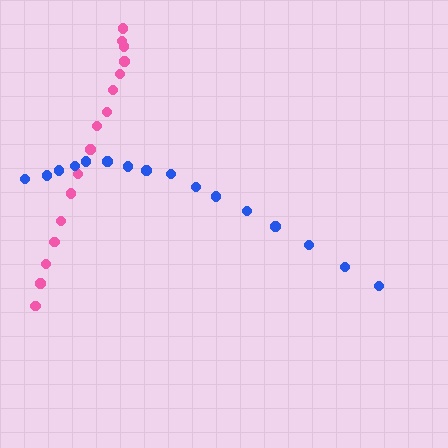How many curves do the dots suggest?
There are 2 distinct paths.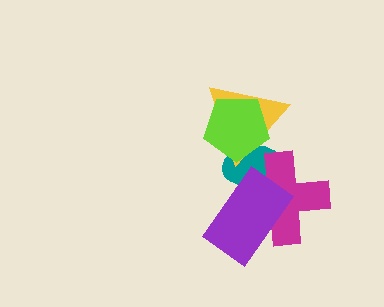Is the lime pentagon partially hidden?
No, no other shape covers it.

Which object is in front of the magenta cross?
The purple rectangle is in front of the magenta cross.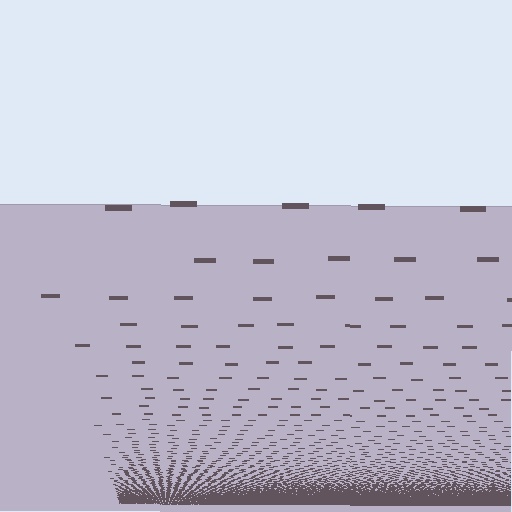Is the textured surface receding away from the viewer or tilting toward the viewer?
The surface appears to tilt toward the viewer. Texture elements get larger and sparser toward the top.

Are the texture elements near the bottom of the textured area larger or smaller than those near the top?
Smaller. The gradient is inverted — elements near the bottom are smaller and denser.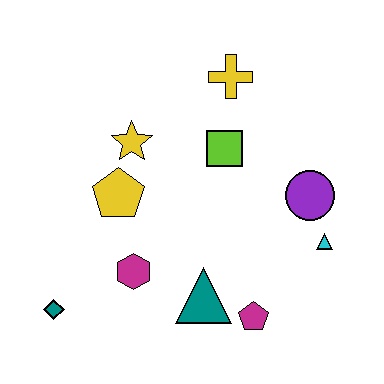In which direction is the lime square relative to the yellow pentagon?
The lime square is to the right of the yellow pentagon.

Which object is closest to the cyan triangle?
The purple circle is closest to the cyan triangle.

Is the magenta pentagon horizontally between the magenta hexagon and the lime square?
No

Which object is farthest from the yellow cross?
The teal diamond is farthest from the yellow cross.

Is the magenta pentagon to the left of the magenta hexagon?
No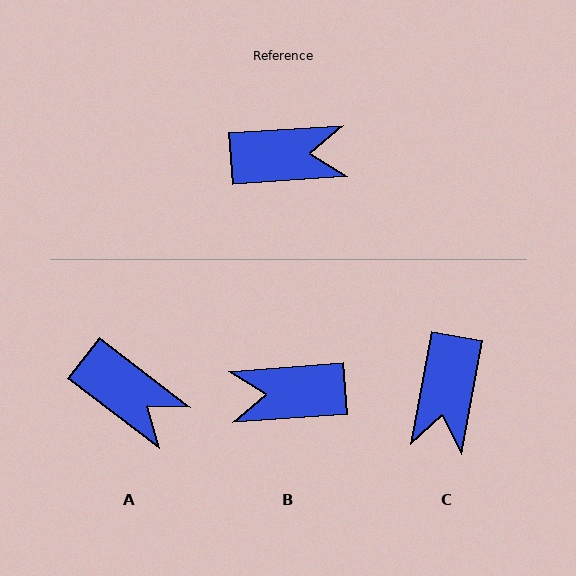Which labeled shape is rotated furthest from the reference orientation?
B, about 180 degrees away.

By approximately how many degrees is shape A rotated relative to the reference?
Approximately 41 degrees clockwise.